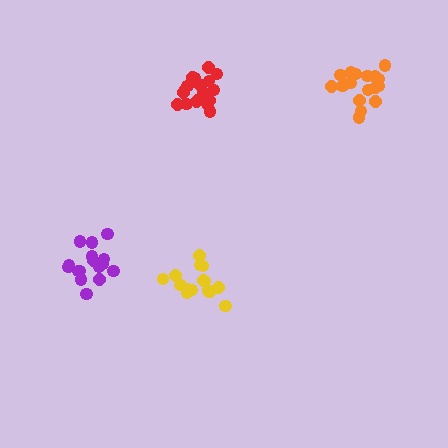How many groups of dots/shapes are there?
There are 4 groups.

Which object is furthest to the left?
The purple cluster is leftmost.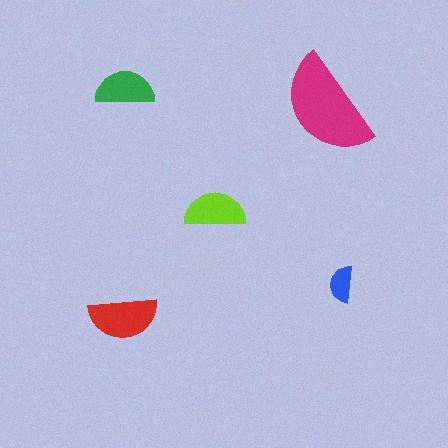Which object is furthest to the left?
The red semicircle is leftmost.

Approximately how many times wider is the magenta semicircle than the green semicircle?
About 2 times wider.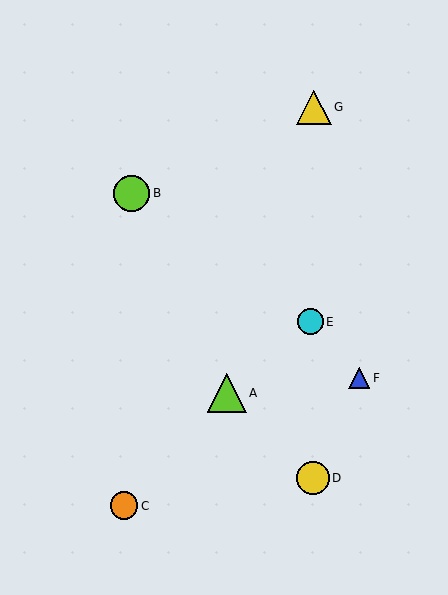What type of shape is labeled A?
Shape A is a lime triangle.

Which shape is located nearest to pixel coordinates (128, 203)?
The lime circle (labeled B) at (132, 193) is nearest to that location.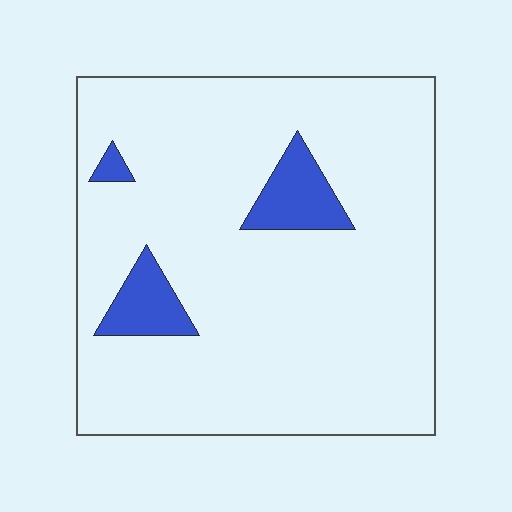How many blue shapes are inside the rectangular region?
3.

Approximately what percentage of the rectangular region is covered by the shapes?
Approximately 10%.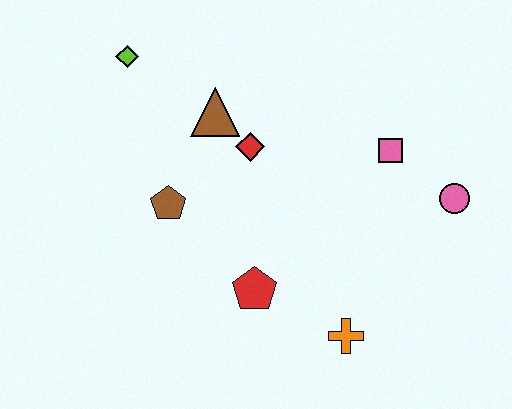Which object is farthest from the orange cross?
The lime diamond is farthest from the orange cross.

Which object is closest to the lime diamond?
The brown triangle is closest to the lime diamond.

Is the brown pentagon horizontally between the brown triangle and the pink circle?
No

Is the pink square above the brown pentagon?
Yes